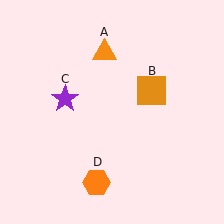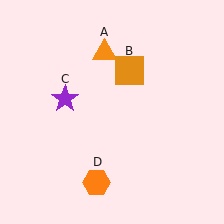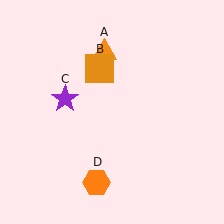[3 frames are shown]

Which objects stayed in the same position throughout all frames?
Orange triangle (object A) and purple star (object C) and orange hexagon (object D) remained stationary.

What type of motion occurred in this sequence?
The orange square (object B) rotated counterclockwise around the center of the scene.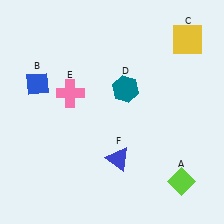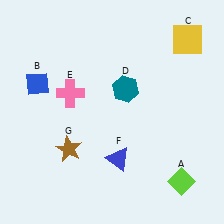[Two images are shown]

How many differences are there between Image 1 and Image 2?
There is 1 difference between the two images.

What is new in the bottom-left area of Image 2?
A brown star (G) was added in the bottom-left area of Image 2.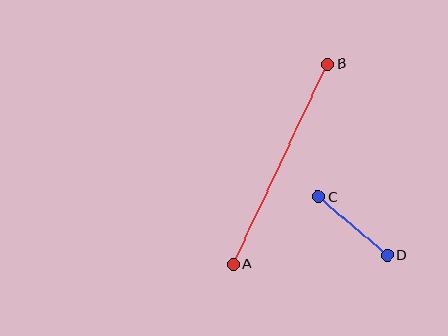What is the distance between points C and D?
The distance is approximately 90 pixels.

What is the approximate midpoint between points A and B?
The midpoint is at approximately (280, 164) pixels.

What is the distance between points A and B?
The distance is approximately 221 pixels.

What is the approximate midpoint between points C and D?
The midpoint is at approximately (353, 226) pixels.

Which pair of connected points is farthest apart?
Points A and B are farthest apart.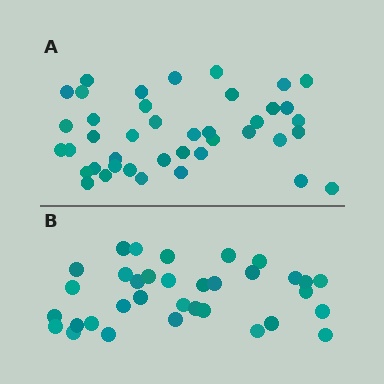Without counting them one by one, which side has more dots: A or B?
Region A (the top region) has more dots.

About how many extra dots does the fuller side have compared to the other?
Region A has roughly 8 or so more dots than region B.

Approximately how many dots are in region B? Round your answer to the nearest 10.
About 30 dots. (The exact count is 34, which rounds to 30.)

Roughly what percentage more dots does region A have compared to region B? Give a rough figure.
About 20% more.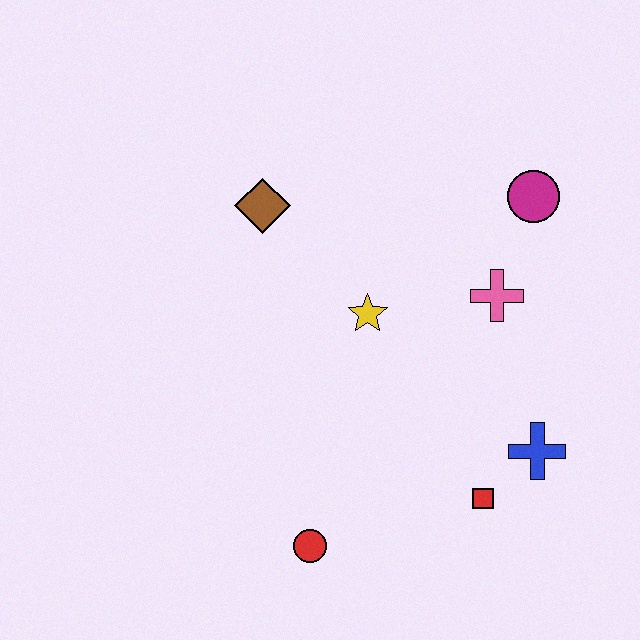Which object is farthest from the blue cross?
The brown diamond is farthest from the blue cross.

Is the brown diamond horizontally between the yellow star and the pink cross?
No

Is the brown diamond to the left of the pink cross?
Yes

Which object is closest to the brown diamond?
The yellow star is closest to the brown diamond.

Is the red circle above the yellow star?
No